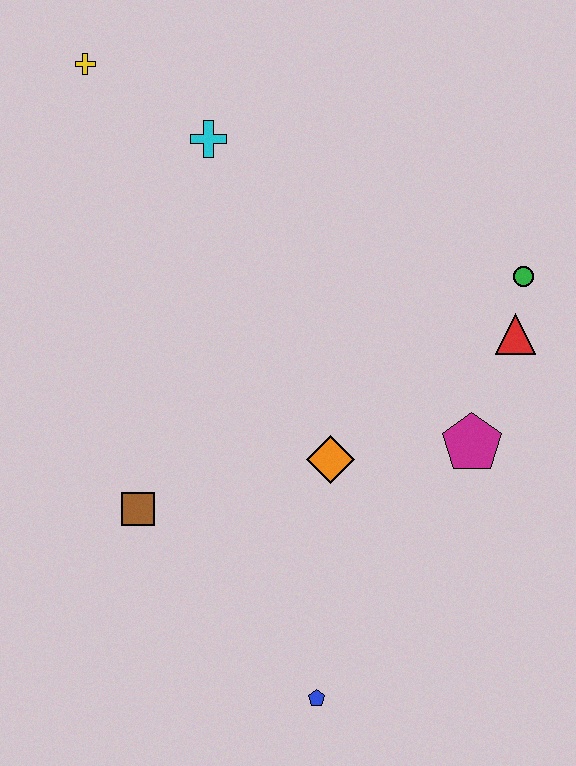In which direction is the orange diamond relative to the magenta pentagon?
The orange diamond is to the left of the magenta pentagon.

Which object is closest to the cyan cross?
The yellow cross is closest to the cyan cross.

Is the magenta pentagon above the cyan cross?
No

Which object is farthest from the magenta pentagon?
The yellow cross is farthest from the magenta pentagon.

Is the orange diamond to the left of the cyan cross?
No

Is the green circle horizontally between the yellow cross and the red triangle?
No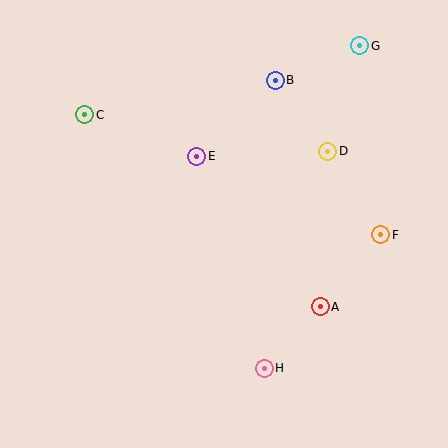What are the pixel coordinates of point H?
Point H is at (264, 368).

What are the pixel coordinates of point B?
Point B is at (275, 80).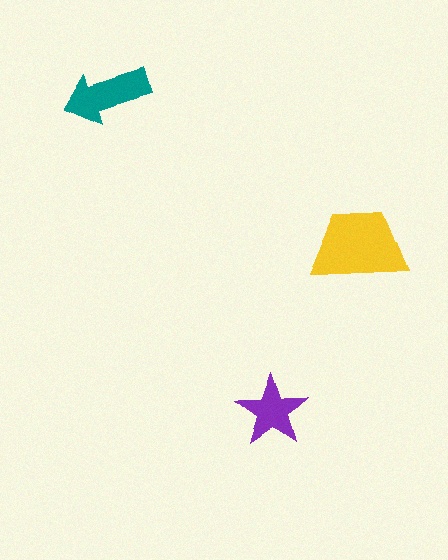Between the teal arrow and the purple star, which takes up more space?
The teal arrow.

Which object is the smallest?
The purple star.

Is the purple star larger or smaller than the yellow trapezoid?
Smaller.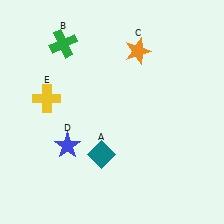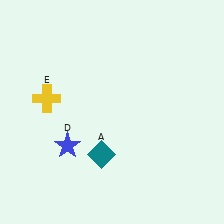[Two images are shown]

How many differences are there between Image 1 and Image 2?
There are 2 differences between the two images.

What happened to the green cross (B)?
The green cross (B) was removed in Image 2. It was in the top-left area of Image 1.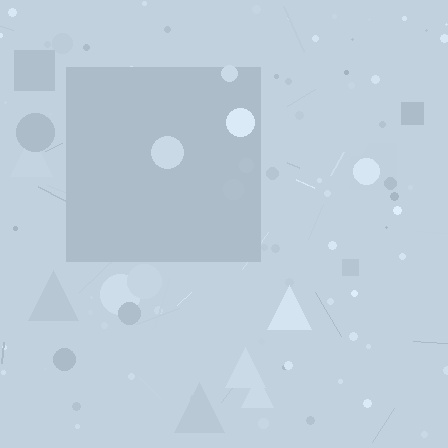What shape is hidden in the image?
A square is hidden in the image.